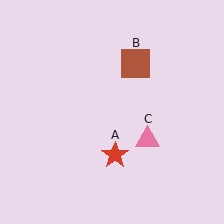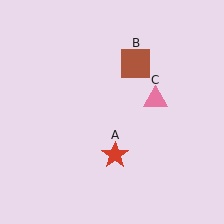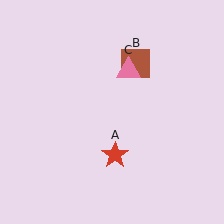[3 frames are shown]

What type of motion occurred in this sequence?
The pink triangle (object C) rotated counterclockwise around the center of the scene.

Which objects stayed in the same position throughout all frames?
Red star (object A) and brown square (object B) remained stationary.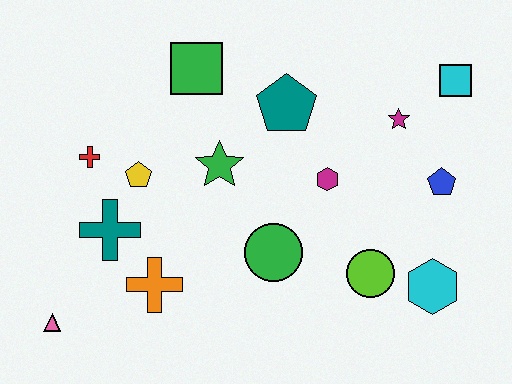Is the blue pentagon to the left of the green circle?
No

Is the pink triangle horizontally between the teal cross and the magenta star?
No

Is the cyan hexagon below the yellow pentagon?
Yes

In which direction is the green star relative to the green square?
The green star is below the green square.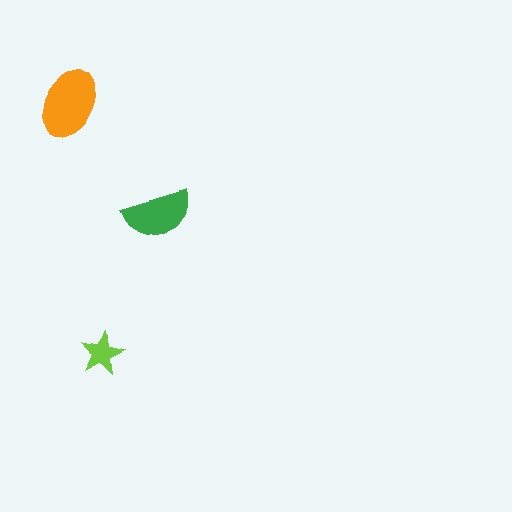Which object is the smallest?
The lime star.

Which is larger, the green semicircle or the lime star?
The green semicircle.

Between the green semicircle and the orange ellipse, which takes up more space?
The orange ellipse.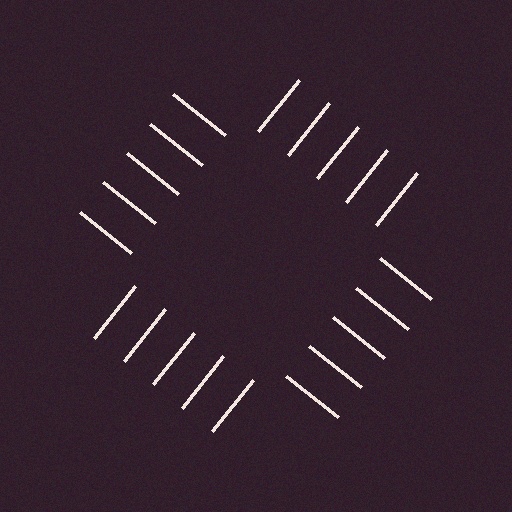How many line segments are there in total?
20 — 5 along each of the 4 edges.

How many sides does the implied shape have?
4 sides — the line-ends trace a square.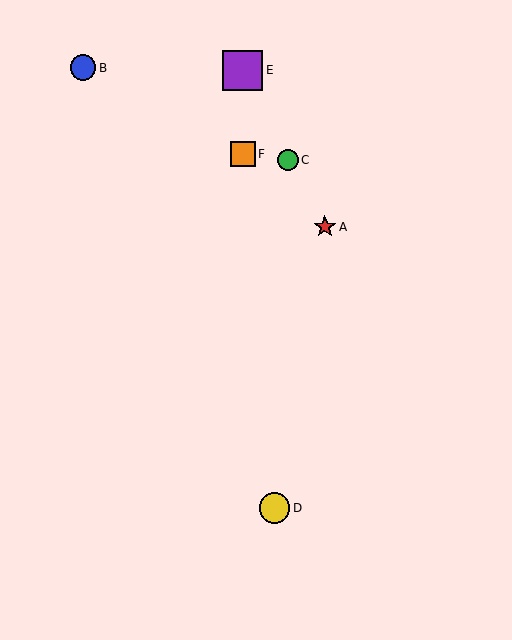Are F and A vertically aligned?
No, F is at x≈243 and A is at x≈325.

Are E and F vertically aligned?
Yes, both are at x≈243.